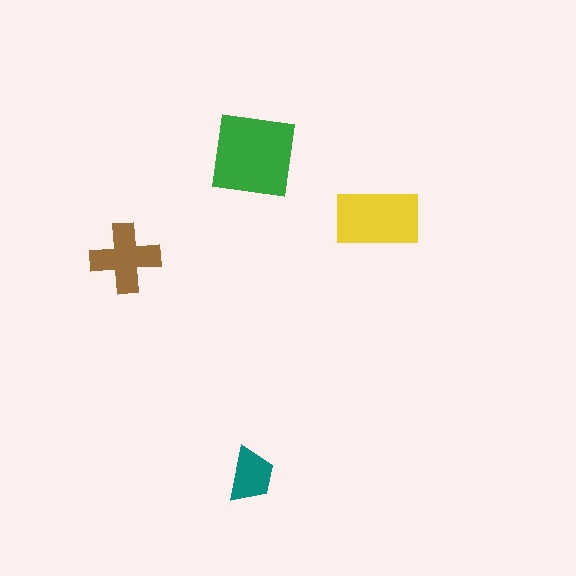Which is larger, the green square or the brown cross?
The green square.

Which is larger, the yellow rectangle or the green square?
The green square.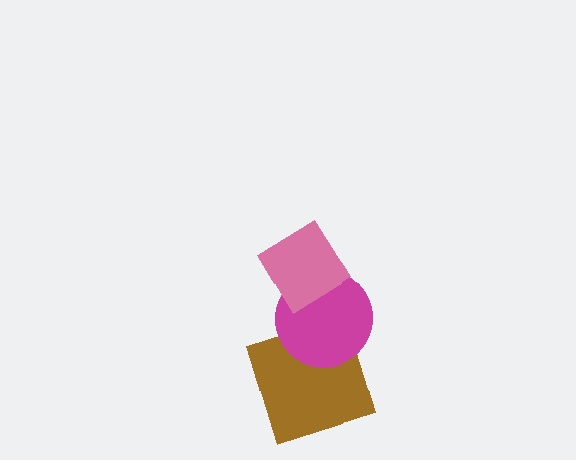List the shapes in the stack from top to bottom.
From top to bottom: the pink diamond, the magenta circle, the brown square.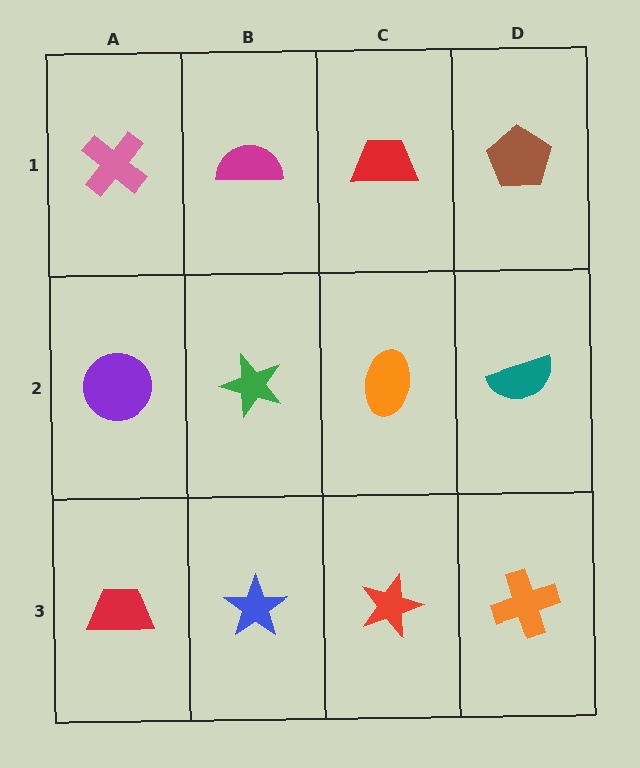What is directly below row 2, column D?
An orange cross.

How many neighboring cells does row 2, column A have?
3.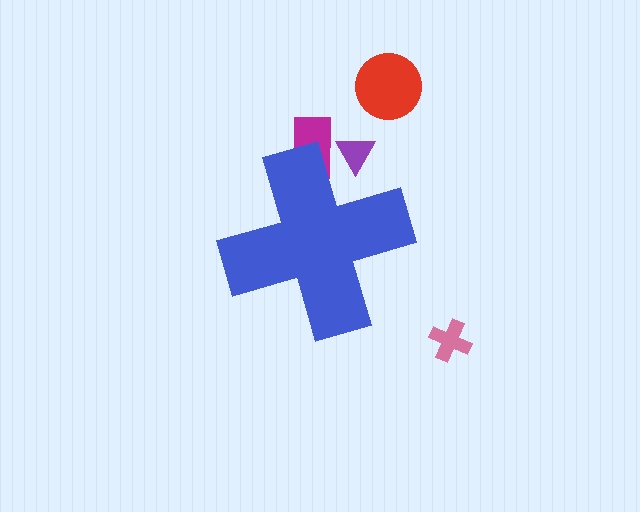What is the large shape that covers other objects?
A blue cross.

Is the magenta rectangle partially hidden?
Yes, the magenta rectangle is partially hidden behind the blue cross.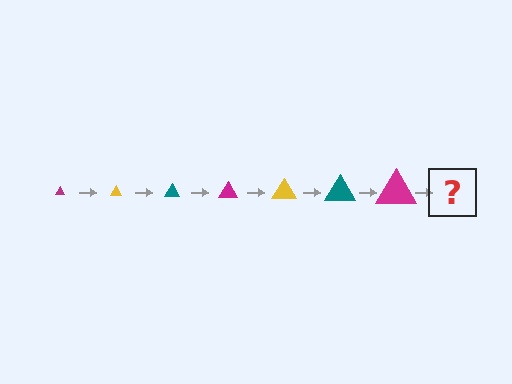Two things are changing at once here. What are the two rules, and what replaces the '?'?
The two rules are that the triangle grows larger each step and the color cycles through magenta, yellow, and teal. The '?' should be a yellow triangle, larger than the previous one.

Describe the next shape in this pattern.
It should be a yellow triangle, larger than the previous one.